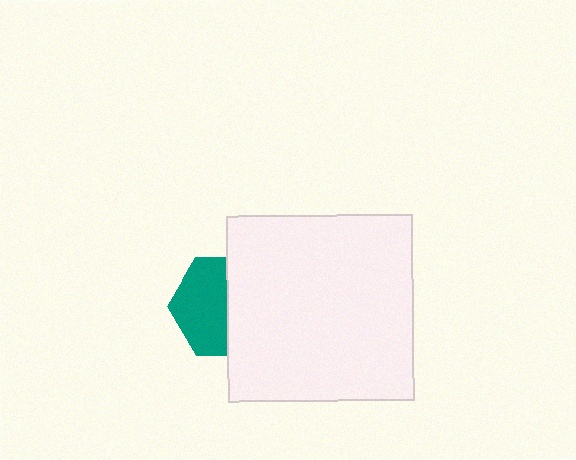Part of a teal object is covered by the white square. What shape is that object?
It is a hexagon.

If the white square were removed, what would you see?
You would see the complete teal hexagon.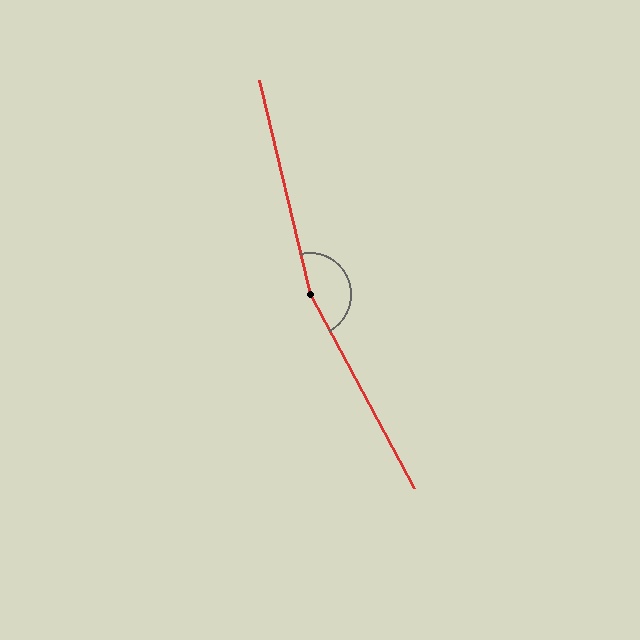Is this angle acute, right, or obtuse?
It is obtuse.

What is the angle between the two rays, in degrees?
Approximately 165 degrees.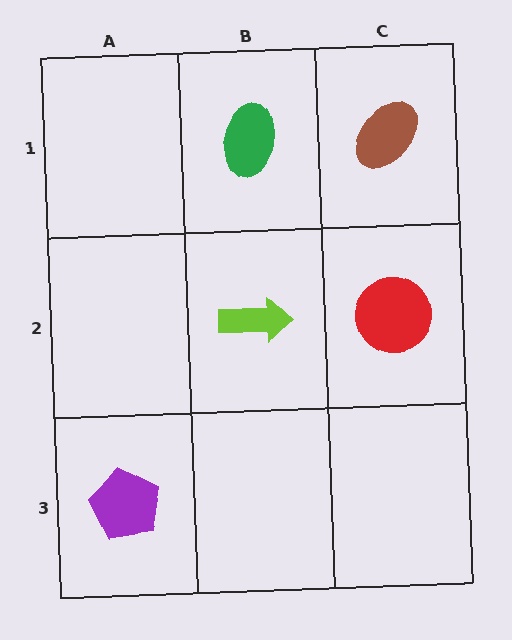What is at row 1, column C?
A brown ellipse.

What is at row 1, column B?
A green ellipse.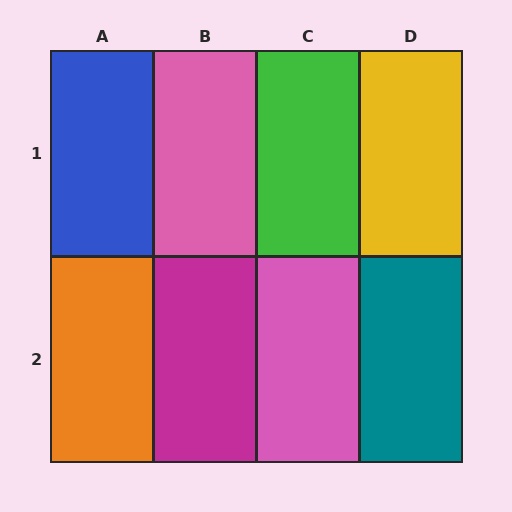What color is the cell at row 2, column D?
Teal.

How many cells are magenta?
1 cell is magenta.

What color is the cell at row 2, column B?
Magenta.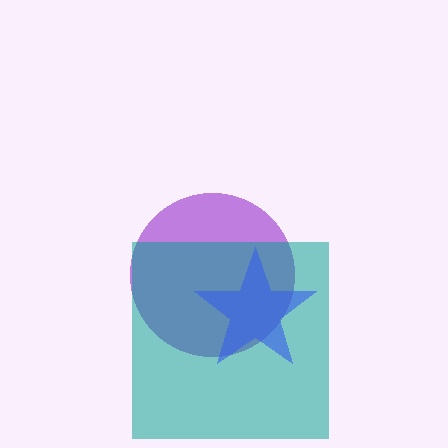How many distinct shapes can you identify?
There are 3 distinct shapes: a purple circle, a teal square, a blue star.